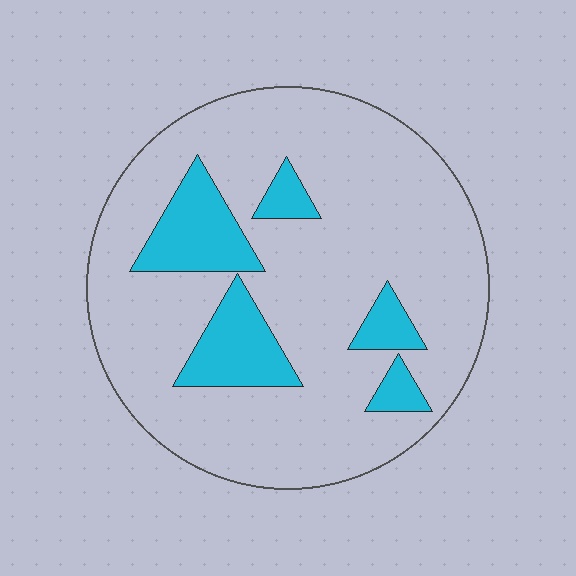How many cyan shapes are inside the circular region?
5.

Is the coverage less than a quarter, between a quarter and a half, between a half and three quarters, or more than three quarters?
Less than a quarter.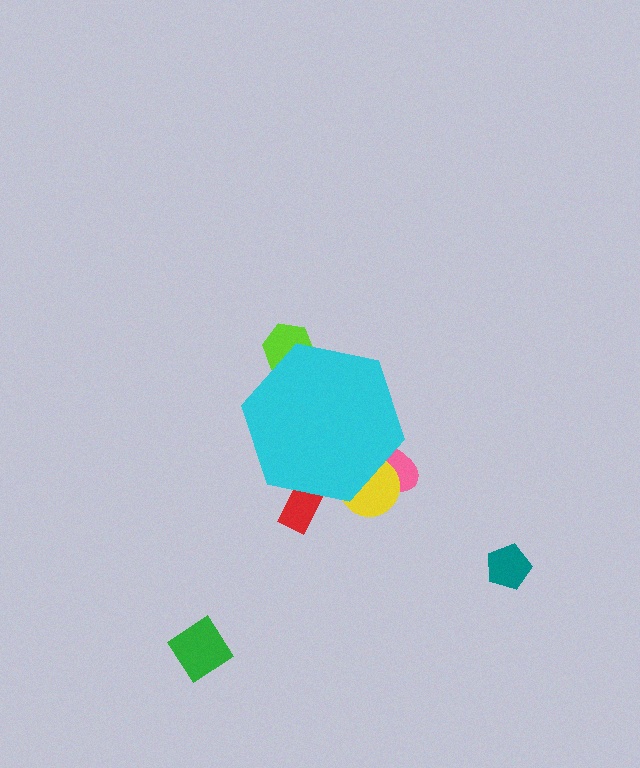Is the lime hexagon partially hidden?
Yes, the lime hexagon is partially hidden behind the cyan hexagon.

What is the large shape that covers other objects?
A cyan hexagon.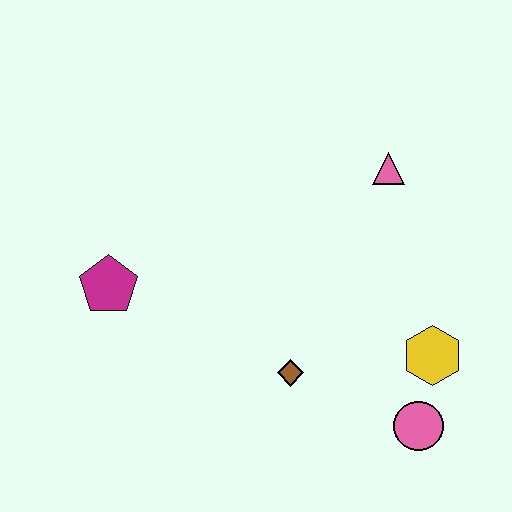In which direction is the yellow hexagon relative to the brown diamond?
The yellow hexagon is to the right of the brown diamond.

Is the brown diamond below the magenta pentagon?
Yes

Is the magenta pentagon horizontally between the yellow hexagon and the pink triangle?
No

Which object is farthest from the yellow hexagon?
The magenta pentagon is farthest from the yellow hexagon.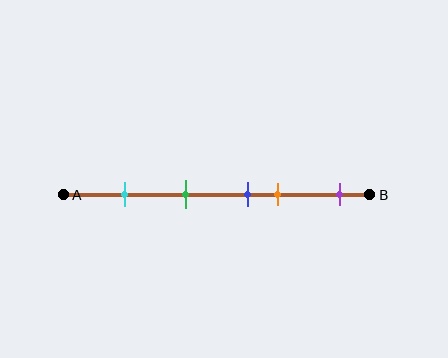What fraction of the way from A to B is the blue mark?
The blue mark is approximately 60% (0.6) of the way from A to B.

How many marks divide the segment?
There are 5 marks dividing the segment.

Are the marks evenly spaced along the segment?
No, the marks are not evenly spaced.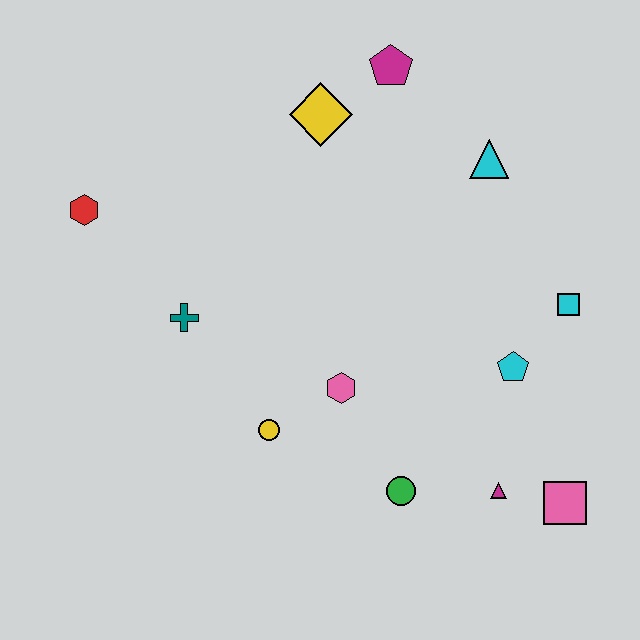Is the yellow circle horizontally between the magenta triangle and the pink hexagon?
No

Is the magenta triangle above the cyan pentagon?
No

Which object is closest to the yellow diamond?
The magenta pentagon is closest to the yellow diamond.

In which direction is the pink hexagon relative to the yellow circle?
The pink hexagon is to the right of the yellow circle.